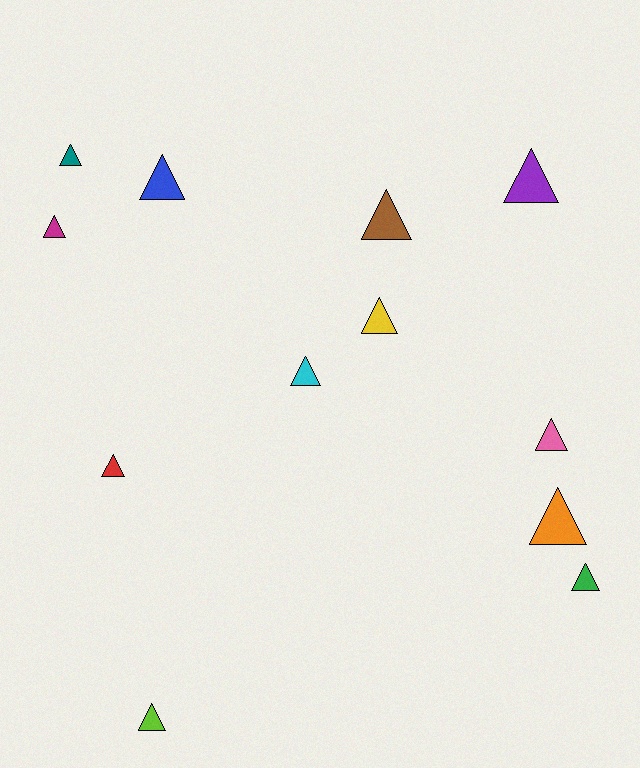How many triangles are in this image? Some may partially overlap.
There are 12 triangles.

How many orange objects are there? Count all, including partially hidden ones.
There is 1 orange object.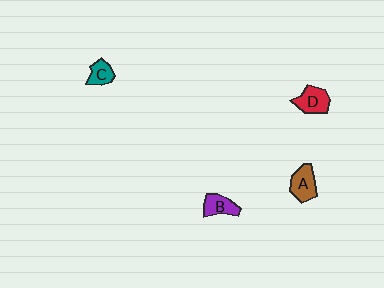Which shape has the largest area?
Shape A (brown).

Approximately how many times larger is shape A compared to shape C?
Approximately 1.5 times.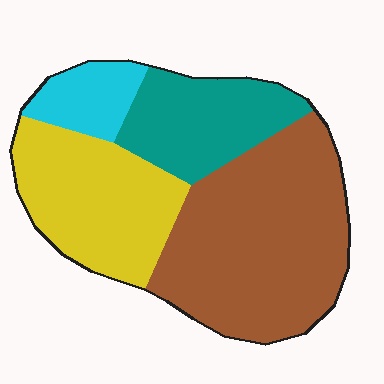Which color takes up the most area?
Brown, at roughly 45%.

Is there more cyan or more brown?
Brown.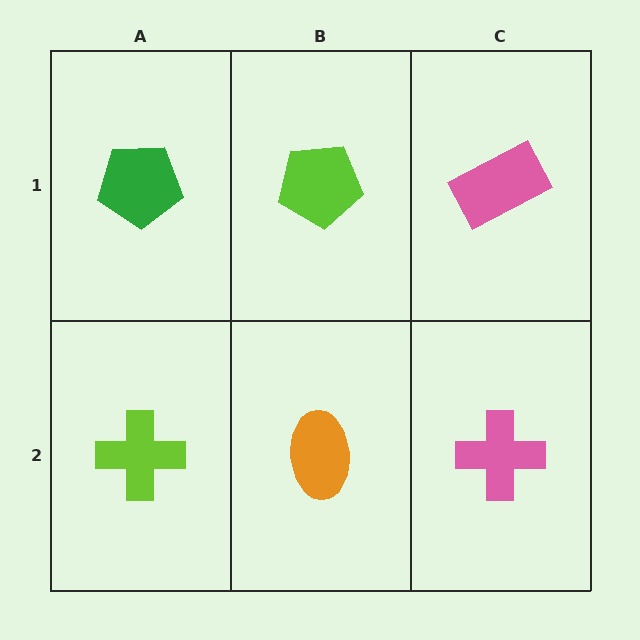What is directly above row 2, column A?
A green pentagon.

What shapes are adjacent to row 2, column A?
A green pentagon (row 1, column A), an orange ellipse (row 2, column B).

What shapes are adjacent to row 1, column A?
A lime cross (row 2, column A), a lime pentagon (row 1, column B).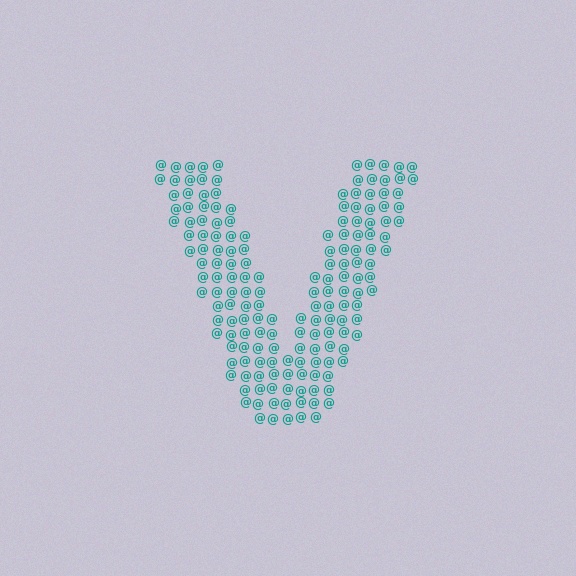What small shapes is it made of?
It is made of small at signs.